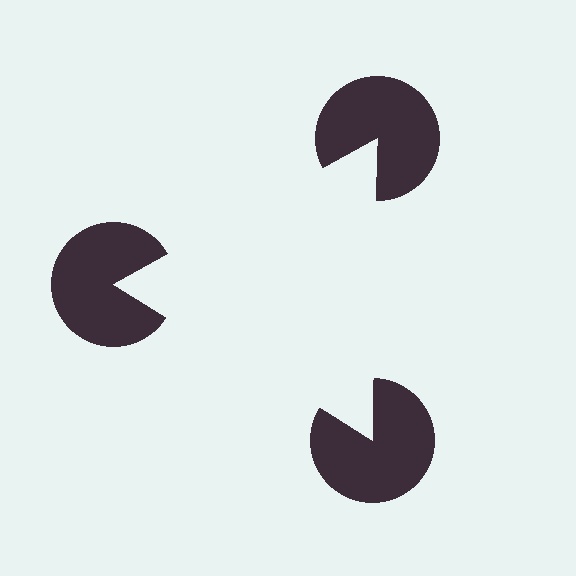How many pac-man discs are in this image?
There are 3 — one at each vertex of the illusory triangle.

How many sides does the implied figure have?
3 sides.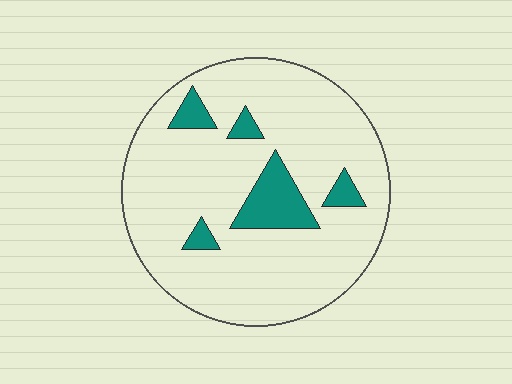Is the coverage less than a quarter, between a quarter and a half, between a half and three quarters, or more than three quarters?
Less than a quarter.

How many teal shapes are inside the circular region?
5.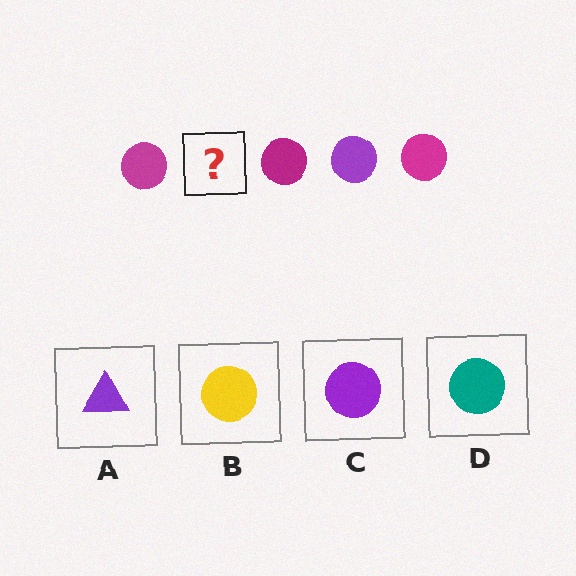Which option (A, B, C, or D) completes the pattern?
C.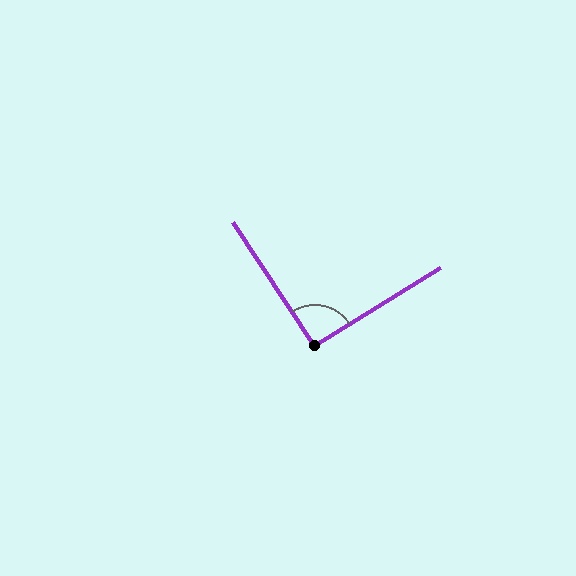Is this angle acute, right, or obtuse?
It is approximately a right angle.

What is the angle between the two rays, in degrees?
Approximately 92 degrees.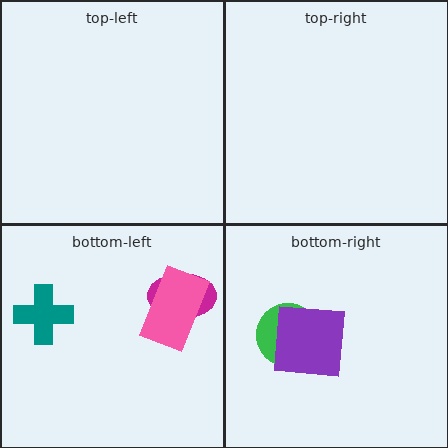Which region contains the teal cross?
The bottom-left region.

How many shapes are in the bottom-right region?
2.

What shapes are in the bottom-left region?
The magenta ellipse, the teal cross, the pink rectangle.